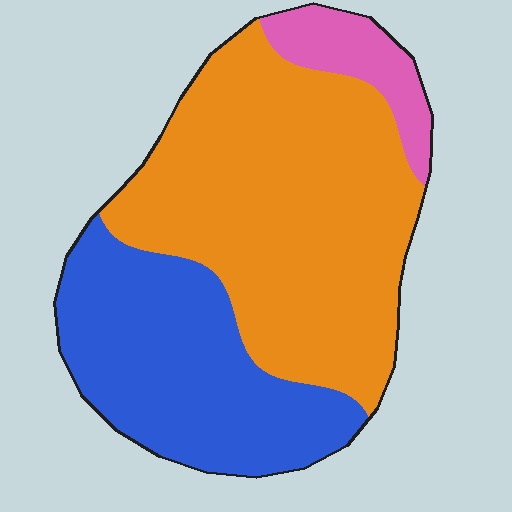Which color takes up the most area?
Orange, at roughly 55%.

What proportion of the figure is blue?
Blue covers about 35% of the figure.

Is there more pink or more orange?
Orange.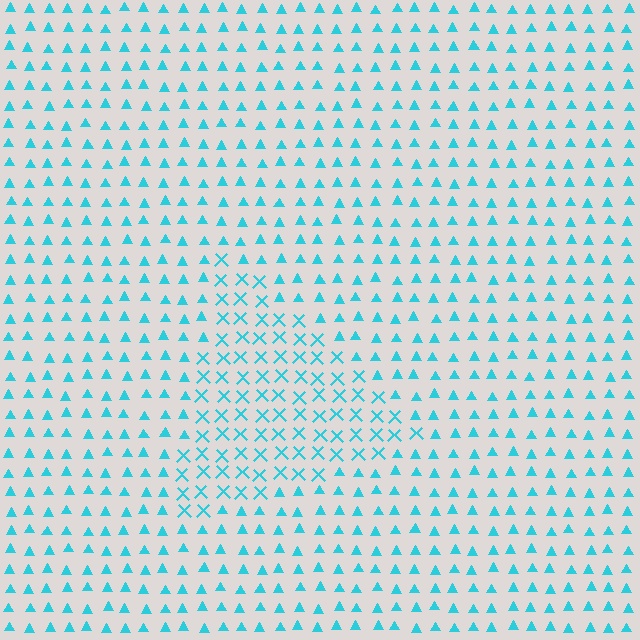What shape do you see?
I see a triangle.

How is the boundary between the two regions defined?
The boundary is defined by a change in element shape: X marks inside vs. triangles outside. All elements share the same color and spacing.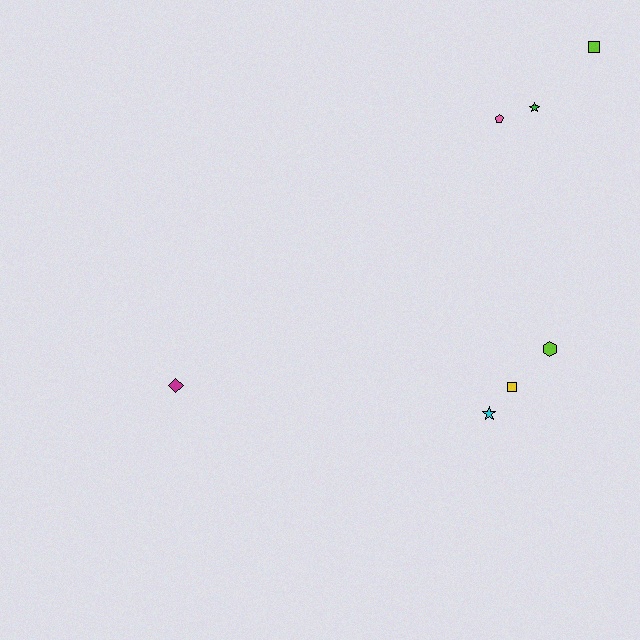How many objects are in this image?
There are 7 objects.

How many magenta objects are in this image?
There is 1 magenta object.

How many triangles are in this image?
There are no triangles.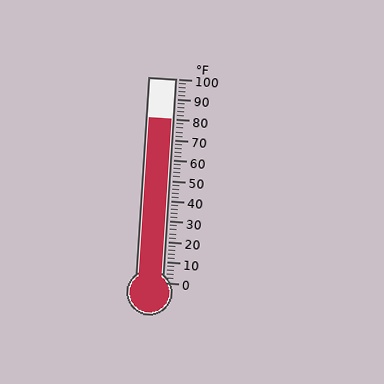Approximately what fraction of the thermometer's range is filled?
The thermometer is filled to approximately 80% of its range.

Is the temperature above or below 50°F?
The temperature is above 50°F.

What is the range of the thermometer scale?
The thermometer scale ranges from 0°F to 100°F.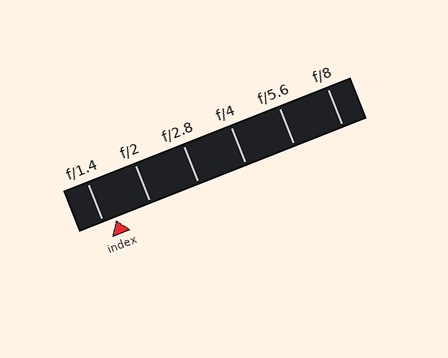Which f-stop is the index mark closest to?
The index mark is closest to f/1.4.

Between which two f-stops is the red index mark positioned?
The index mark is between f/1.4 and f/2.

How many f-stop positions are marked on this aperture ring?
There are 6 f-stop positions marked.